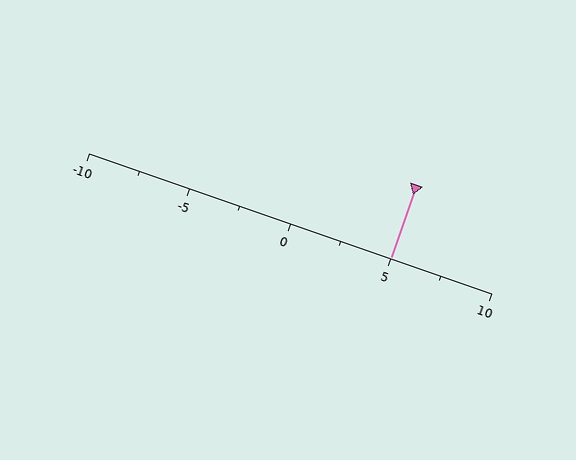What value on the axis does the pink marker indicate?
The marker indicates approximately 5.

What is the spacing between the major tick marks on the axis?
The major ticks are spaced 5 apart.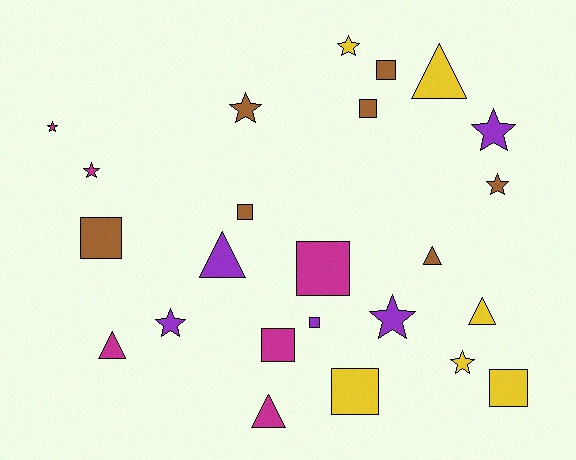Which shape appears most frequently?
Star, with 9 objects.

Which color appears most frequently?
Brown, with 7 objects.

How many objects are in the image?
There are 24 objects.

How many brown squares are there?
There are 4 brown squares.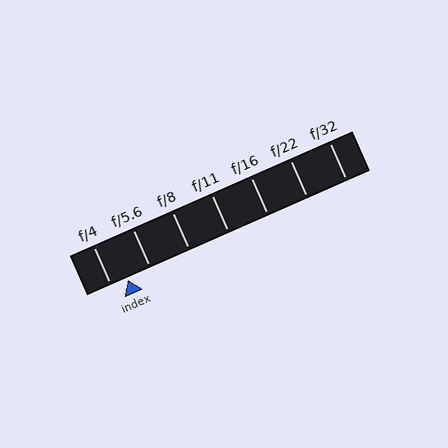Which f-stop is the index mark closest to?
The index mark is closest to f/4.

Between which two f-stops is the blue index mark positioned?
The index mark is between f/4 and f/5.6.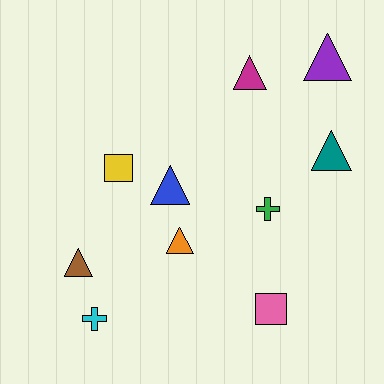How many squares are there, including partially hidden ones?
There are 2 squares.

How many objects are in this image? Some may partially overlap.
There are 10 objects.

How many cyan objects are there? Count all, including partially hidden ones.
There is 1 cyan object.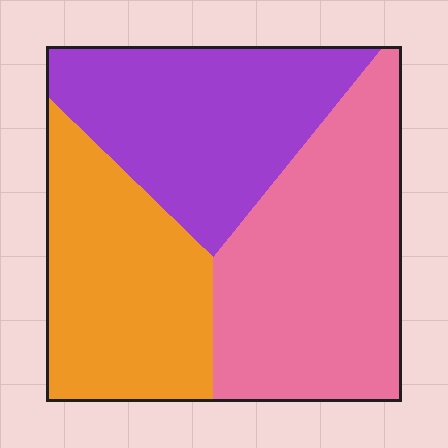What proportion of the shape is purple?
Purple covers about 30% of the shape.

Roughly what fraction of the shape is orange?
Orange takes up about one third (1/3) of the shape.